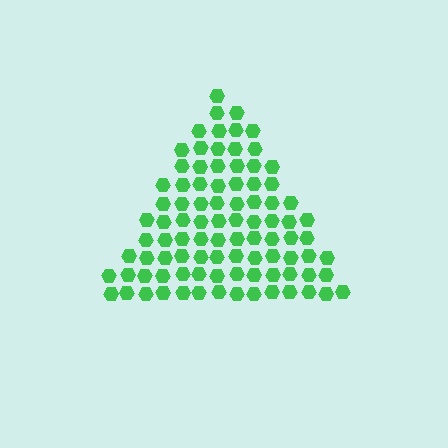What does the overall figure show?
The overall figure shows a triangle.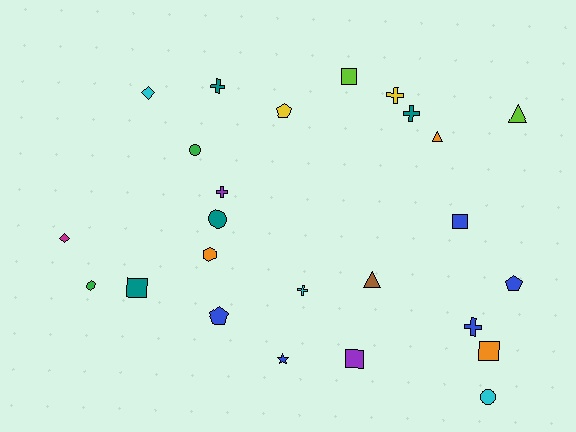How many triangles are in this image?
There are 3 triangles.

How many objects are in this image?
There are 25 objects.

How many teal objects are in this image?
There are 4 teal objects.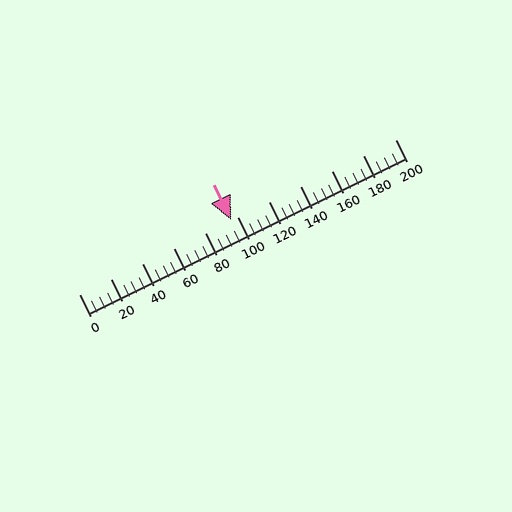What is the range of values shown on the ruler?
The ruler shows values from 0 to 200.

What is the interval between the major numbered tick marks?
The major tick marks are spaced 20 units apart.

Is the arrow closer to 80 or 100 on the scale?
The arrow is closer to 100.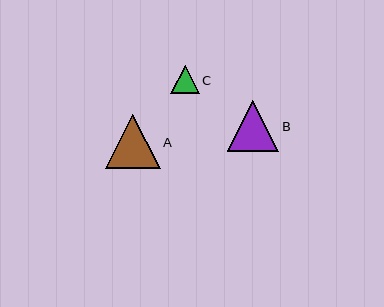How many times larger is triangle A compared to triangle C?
Triangle A is approximately 1.9 times the size of triangle C.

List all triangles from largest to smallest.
From largest to smallest: A, B, C.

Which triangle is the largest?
Triangle A is the largest with a size of approximately 55 pixels.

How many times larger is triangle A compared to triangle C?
Triangle A is approximately 1.9 times the size of triangle C.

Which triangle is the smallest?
Triangle C is the smallest with a size of approximately 28 pixels.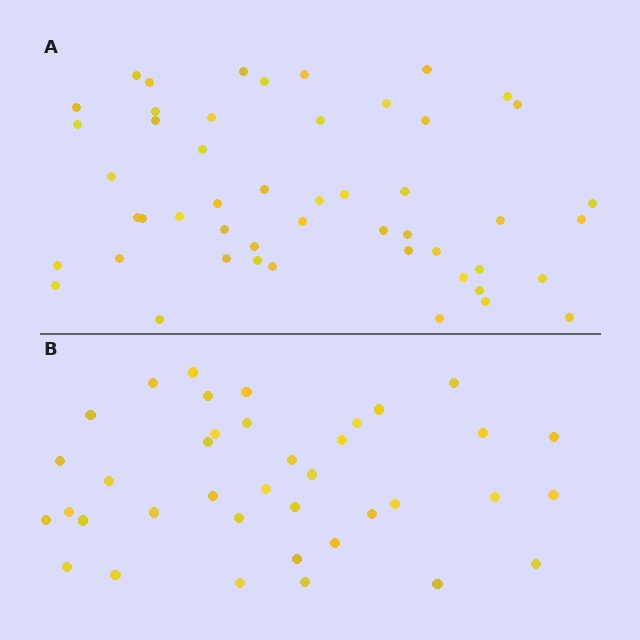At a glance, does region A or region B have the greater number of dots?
Region A (the top region) has more dots.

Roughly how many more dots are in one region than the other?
Region A has roughly 12 or so more dots than region B.